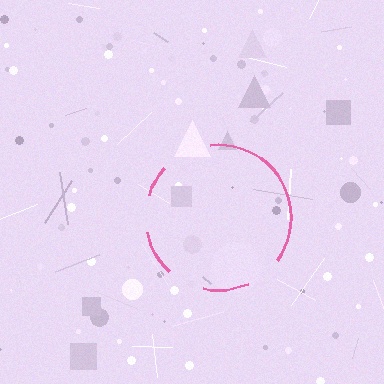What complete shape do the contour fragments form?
The contour fragments form a circle.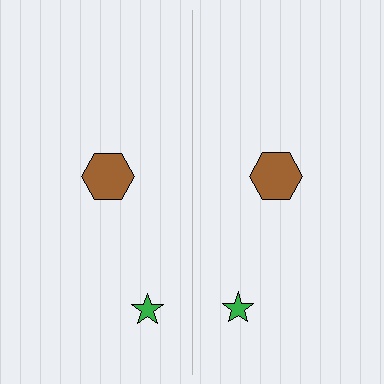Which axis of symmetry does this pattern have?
The pattern has a vertical axis of symmetry running through the center of the image.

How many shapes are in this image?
There are 4 shapes in this image.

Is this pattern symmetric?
Yes, this pattern has bilateral (reflection) symmetry.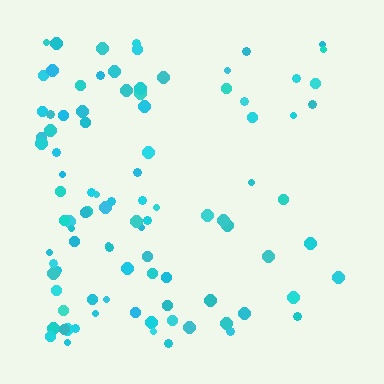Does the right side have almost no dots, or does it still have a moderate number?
Still a moderate number, just noticeably fewer than the left.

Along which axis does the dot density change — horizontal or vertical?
Horizontal.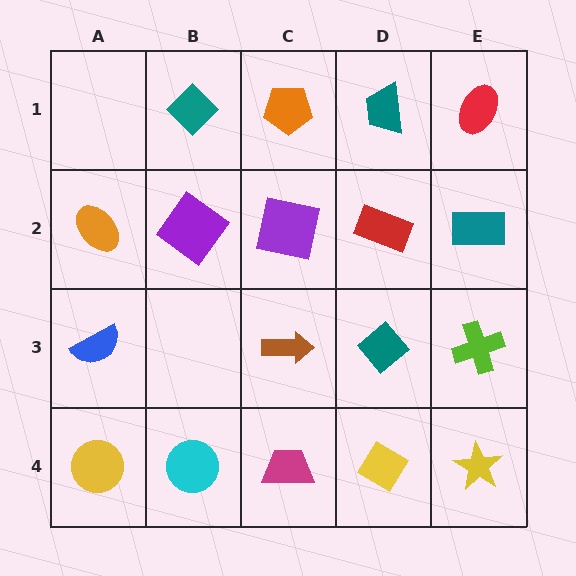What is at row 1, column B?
A teal diamond.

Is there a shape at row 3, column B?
No, that cell is empty.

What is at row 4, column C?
A magenta trapezoid.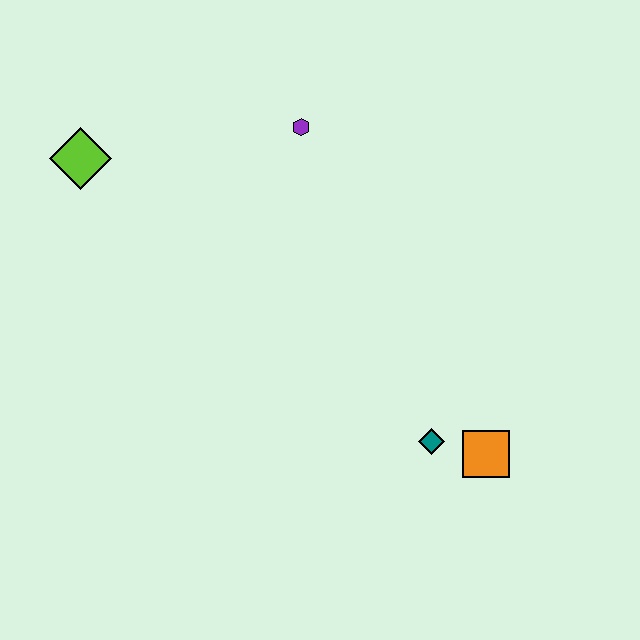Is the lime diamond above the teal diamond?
Yes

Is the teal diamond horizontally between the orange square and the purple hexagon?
Yes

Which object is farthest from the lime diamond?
The orange square is farthest from the lime diamond.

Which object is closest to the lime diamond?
The purple hexagon is closest to the lime diamond.